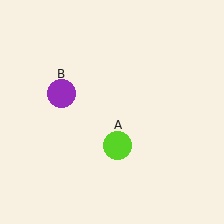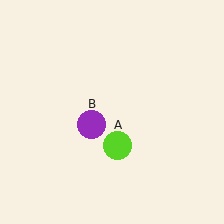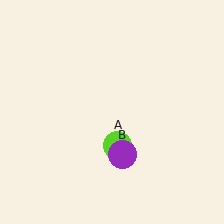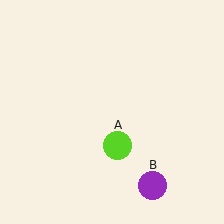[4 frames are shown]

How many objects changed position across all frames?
1 object changed position: purple circle (object B).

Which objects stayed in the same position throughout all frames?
Lime circle (object A) remained stationary.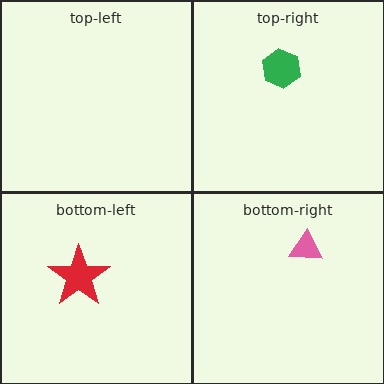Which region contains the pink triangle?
The bottom-right region.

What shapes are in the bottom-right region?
The pink triangle.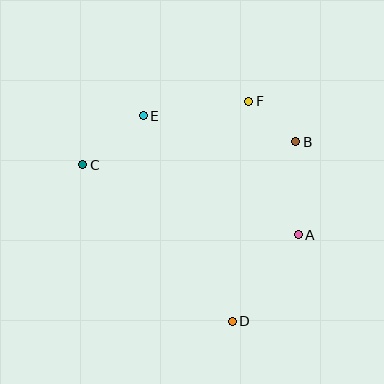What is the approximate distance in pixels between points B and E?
The distance between B and E is approximately 155 pixels.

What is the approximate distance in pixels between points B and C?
The distance between B and C is approximately 215 pixels.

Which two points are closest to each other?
Points B and F are closest to each other.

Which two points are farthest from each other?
Points A and C are farthest from each other.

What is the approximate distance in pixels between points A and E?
The distance between A and E is approximately 195 pixels.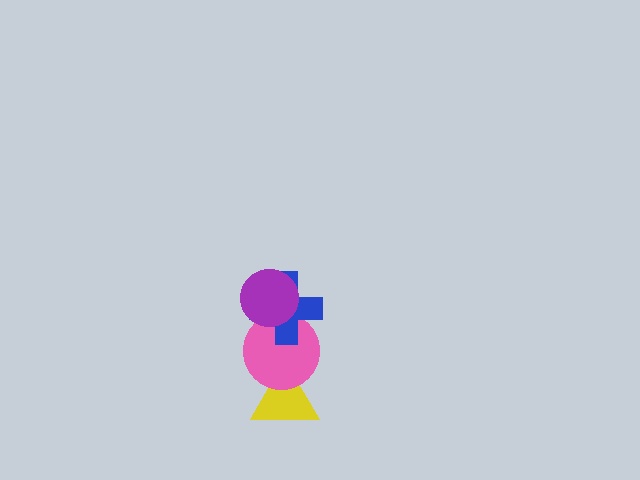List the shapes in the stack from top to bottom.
From top to bottom: the purple circle, the blue cross, the pink circle, the yellow triangle.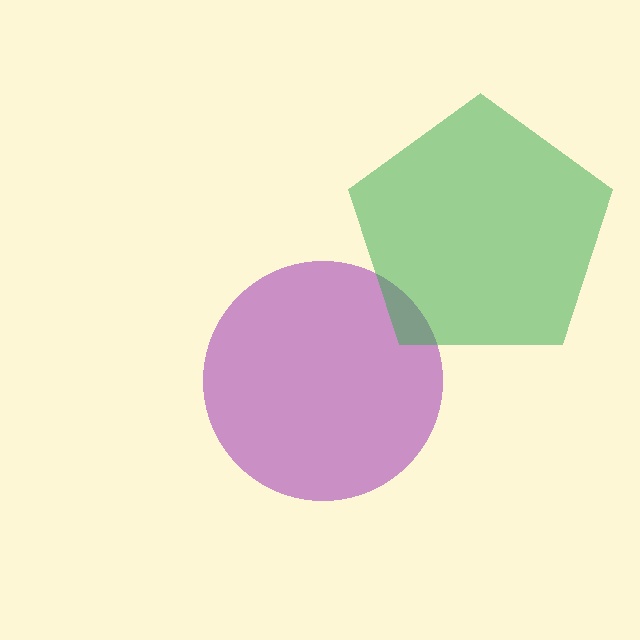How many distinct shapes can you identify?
There are 2 distinct shapes: a purple circle, a green pentagon.